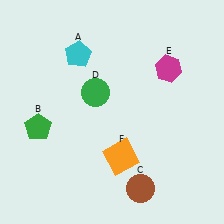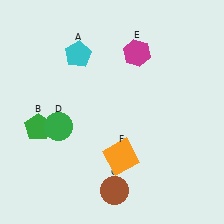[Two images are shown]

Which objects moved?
The objects that moved are: the brown circle (C), the green circle (D), the magenta hexagon (E).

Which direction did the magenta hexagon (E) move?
The magenta hexagon (E) moved left.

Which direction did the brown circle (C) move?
The brown circle (C) moved left.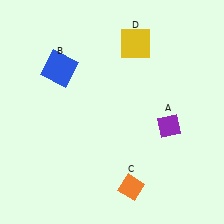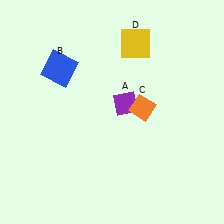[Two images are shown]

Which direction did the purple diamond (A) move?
The purple diamond (A) moved left.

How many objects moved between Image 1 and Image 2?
2 objects moved between the two images.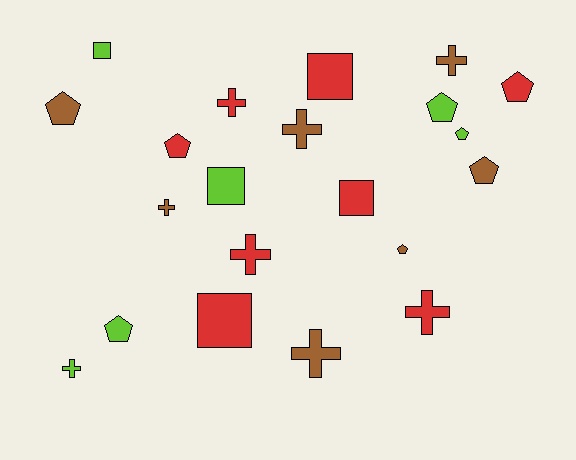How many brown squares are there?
There are no brown squares.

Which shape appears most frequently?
Cross, with 8 objects.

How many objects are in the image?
There are 21 objects.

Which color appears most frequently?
Red, with 8 objects.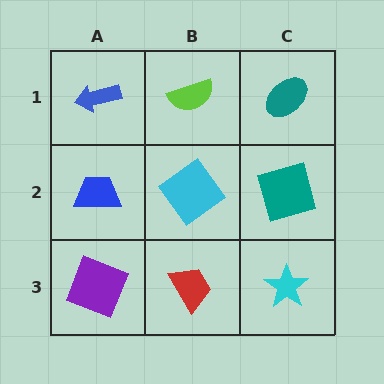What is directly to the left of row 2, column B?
A blue trapezoid.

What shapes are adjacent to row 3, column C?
A teal square (row 2, column C), a red trapezoid (row 3, column B).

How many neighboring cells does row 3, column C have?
2.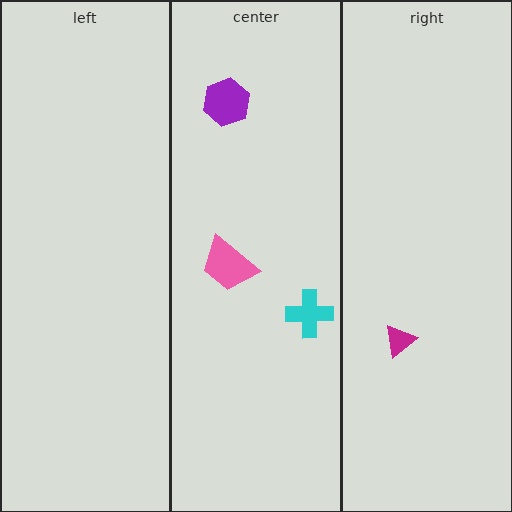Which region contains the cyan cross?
The center region.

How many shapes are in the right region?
1.